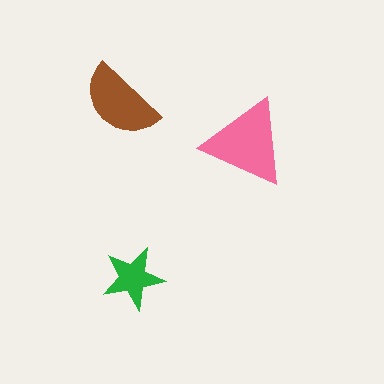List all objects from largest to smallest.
The pink triangle, the brown semicircle, the green star.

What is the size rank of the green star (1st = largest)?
3rd.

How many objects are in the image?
There are 3 objects in the image.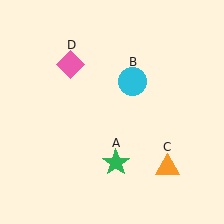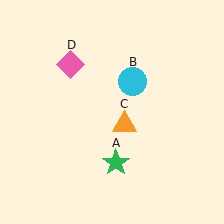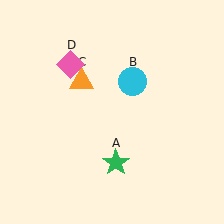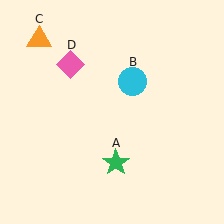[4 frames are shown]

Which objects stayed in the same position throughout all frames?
Green star (object A) and cyan circle (object B) and pink diamond (object D) remained stationary.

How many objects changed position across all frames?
1 object changed position: orange triangle (object C).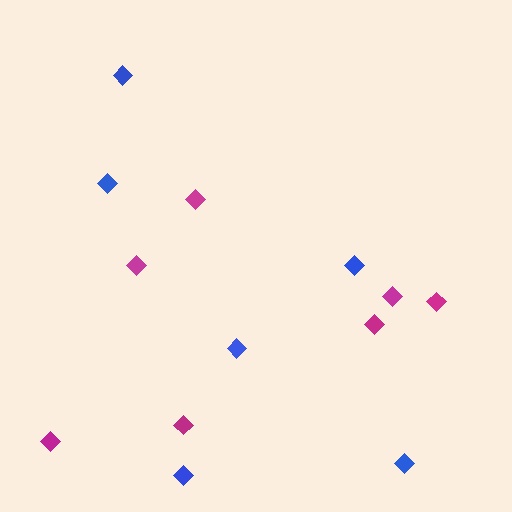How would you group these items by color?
There are 2 groups: one group of blue diamonds (6) and one group of magenta diamonds (7).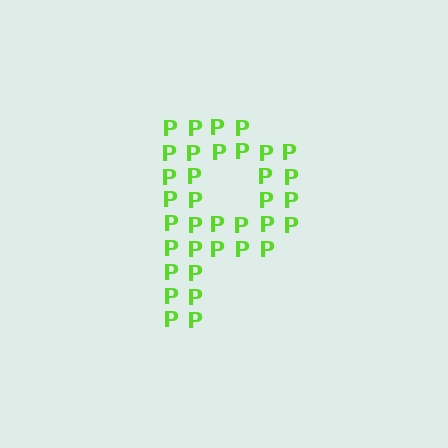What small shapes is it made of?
It is made of small letter P's.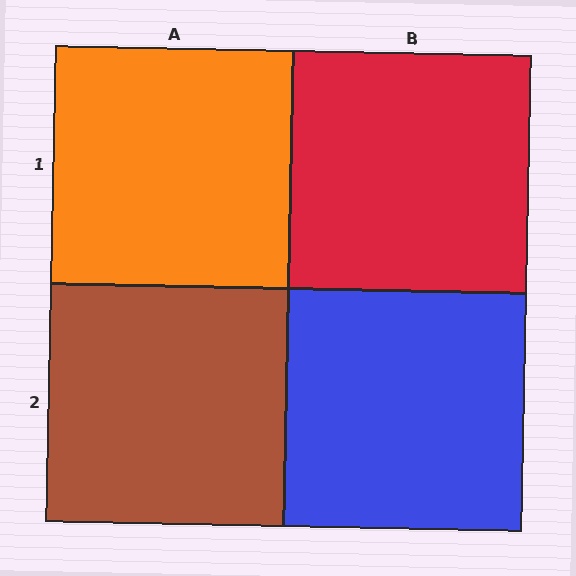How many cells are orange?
1 cell is orange.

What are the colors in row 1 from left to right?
Orange, red.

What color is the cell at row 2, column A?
Brown.